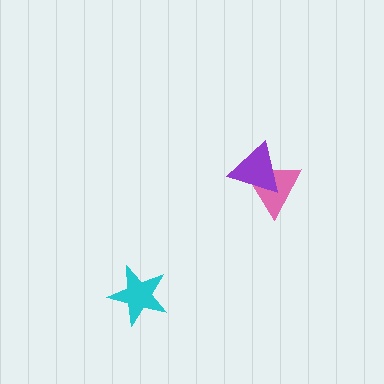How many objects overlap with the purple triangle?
1 object overlaps with the purple triangle.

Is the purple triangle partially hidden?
No, no other shape covers it.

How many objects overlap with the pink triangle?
1 object overlaps with the pink triangle.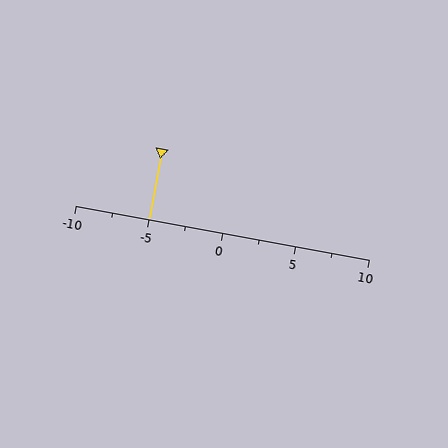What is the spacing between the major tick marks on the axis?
The major ticks are spaced 5 apart.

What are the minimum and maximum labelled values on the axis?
The axis runs from -10 to 10.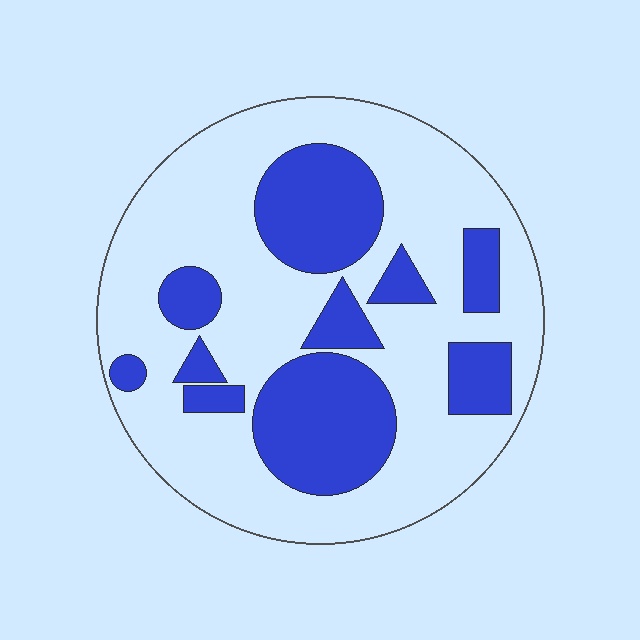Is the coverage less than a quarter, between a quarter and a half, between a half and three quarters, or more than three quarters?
Between a quarter and a half.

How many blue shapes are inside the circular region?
10.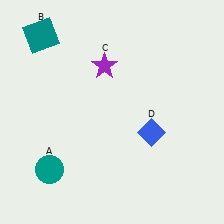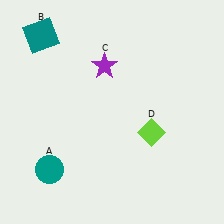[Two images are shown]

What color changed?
The diamond (D) changed from blue in Image 1 to lime in Image 2.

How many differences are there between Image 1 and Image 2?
There is 1 difference between the two images.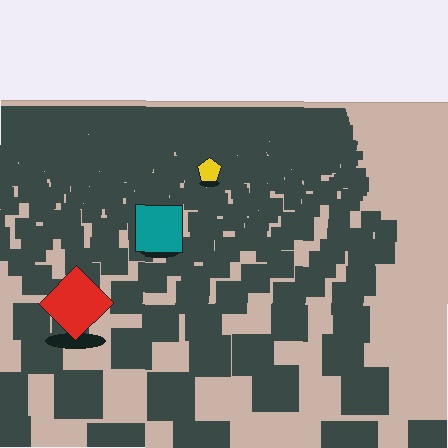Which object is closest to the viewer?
The red diamond is closest. The texture marks near it are larger and more spread out.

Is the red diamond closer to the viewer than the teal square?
Yes. The red diamond is closer — you can tell from the texture gradient: the ground texture is coarser near it.